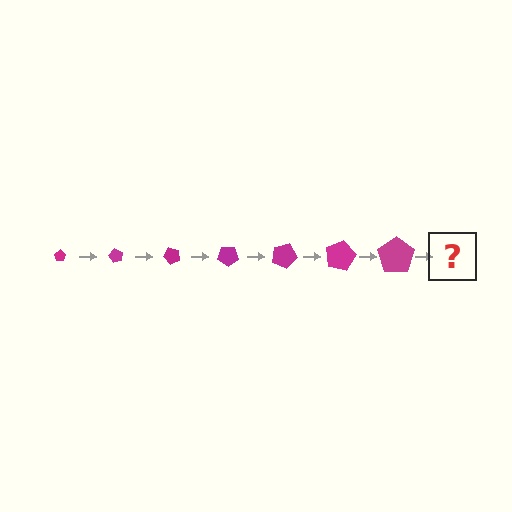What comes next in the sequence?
The next element should be a pentagon, larger than the previous one and rotated 420 degrees from the start.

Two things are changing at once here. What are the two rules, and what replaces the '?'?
The two rules are that the pentagon grows larger each step and it rotates 60 degrees each step. The '?' should be a pentagon, larger than the previous one and rotated 420 degrees from the start.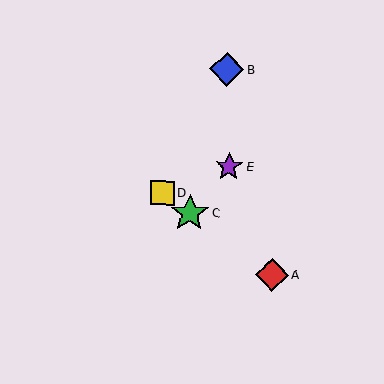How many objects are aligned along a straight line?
3 objects (A, C, D) are aligned along a straight line.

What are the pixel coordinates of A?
Object A is at (272, 275).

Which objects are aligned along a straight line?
Objects A, C, D are aligned along a straight line.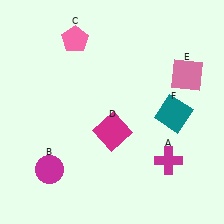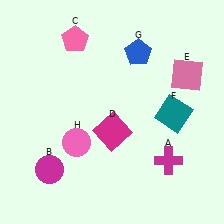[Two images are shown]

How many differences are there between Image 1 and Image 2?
There are 2 differences between the two images.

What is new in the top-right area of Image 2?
A blue pentagon (G) was added in the top-right area of Image 2.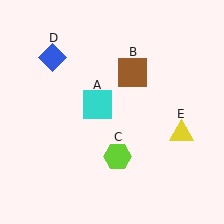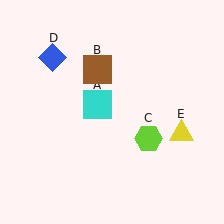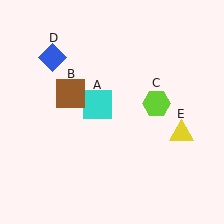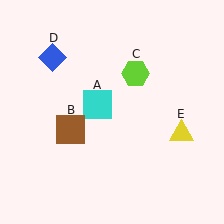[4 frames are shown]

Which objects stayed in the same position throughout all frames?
Cyan square (object A) and blue diamond (object D) and yellow triangle (object E) remained stationary.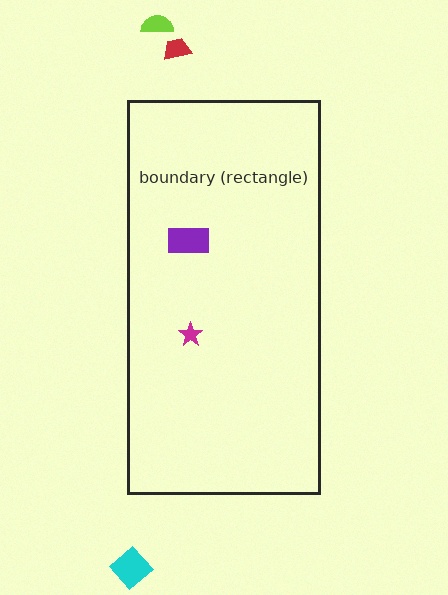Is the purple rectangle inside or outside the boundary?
Inside.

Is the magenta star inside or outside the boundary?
Inside.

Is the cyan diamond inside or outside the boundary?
Outside.